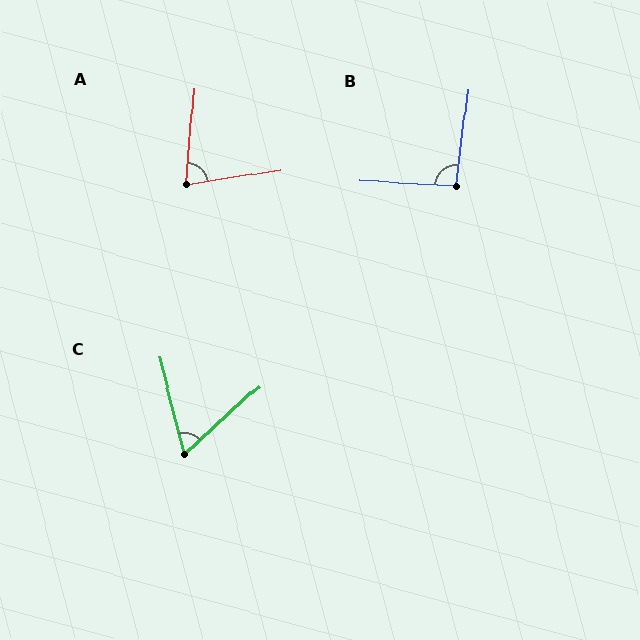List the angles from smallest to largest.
C (62°), A (76°), B (94°).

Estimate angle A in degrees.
Approximately 76 degrees.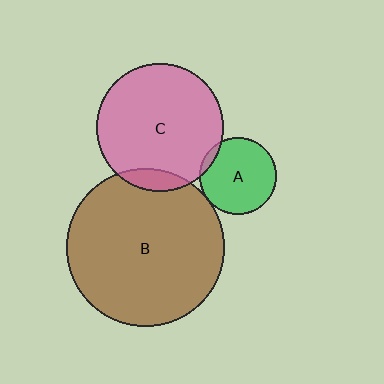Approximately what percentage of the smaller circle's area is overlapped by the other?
Approximately 5%.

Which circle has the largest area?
Circle B (brown).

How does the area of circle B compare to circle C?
Approximately 1.5 times.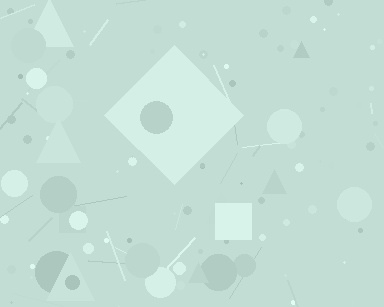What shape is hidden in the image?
A diamond is hidden in the image.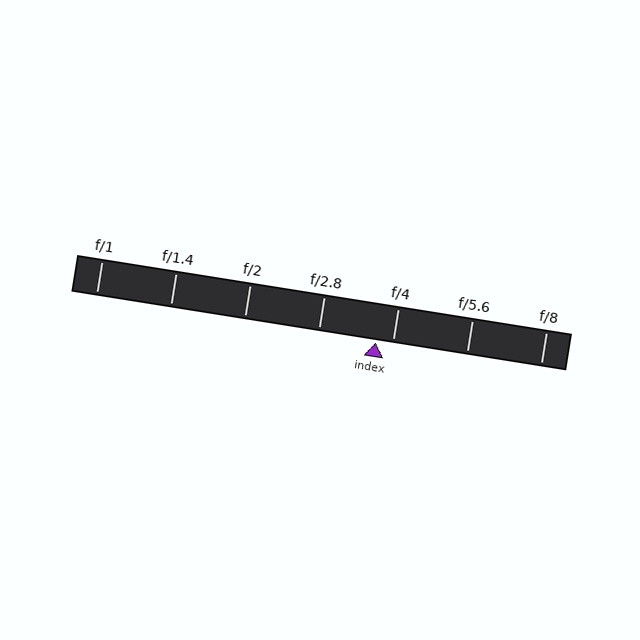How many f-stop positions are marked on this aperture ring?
There are 7 f-stop positions marked.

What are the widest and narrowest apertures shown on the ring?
The widest aperture shown is f/1 and the narrowest is f/8.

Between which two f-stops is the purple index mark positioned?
The index mark is between f/2.8 and f/4.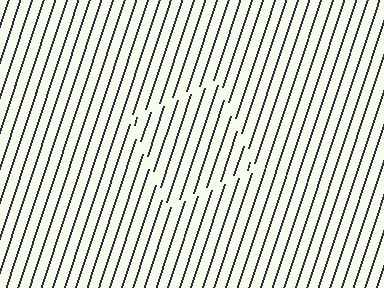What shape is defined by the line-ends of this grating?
An illusory square. The interior of the shape contains the same grating, shifted by half a period — the contour is defined by the phase discontinuity where line-ends from the inner and outer gratings abut.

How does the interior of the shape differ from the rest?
The interior of the shape contains the same grating, shifted by half a period — the contour is defined by the phase discontinuity where line-ends from the inner and outer gratings abut.